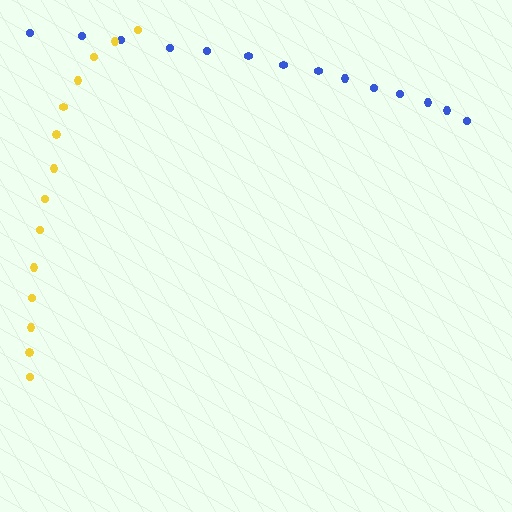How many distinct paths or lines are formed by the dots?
There are 2 distinct paths.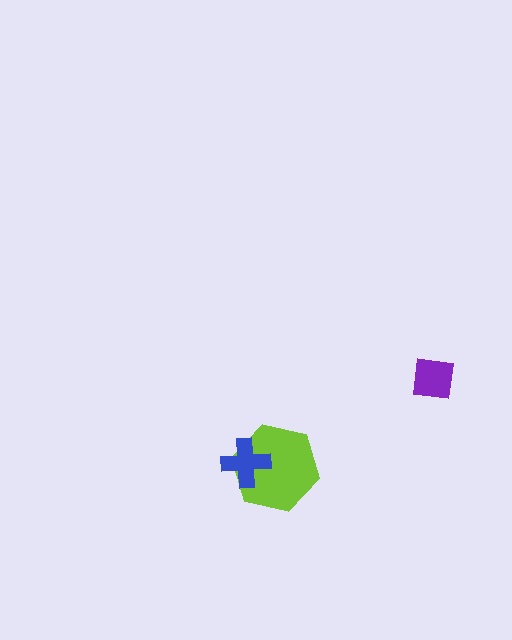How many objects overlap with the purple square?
0 objects overlap with the purple square.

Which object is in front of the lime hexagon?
The blue cross is in front of the lime hexagon.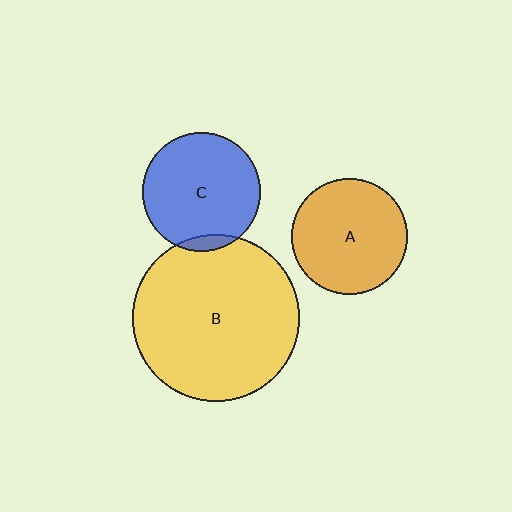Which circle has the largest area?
Circle B (yellow).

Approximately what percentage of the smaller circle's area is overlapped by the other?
Approximately 5%.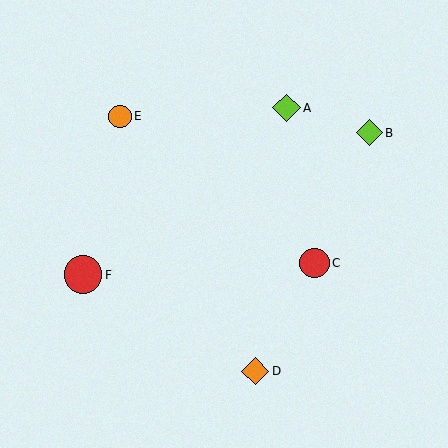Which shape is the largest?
The red circle (labeled F) is the largest.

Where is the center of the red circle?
The center of the red circle is at (83, 275).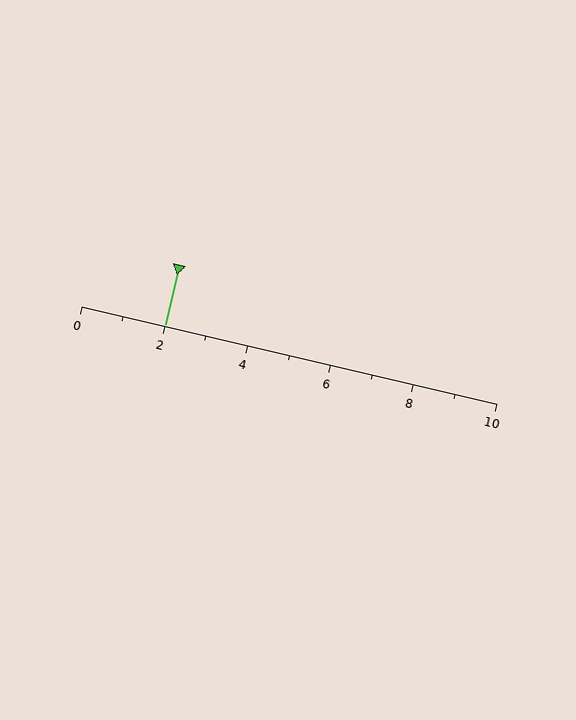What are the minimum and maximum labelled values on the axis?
The axis runs from 0 to 10.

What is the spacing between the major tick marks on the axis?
The major ticks are spaced 2 apart.